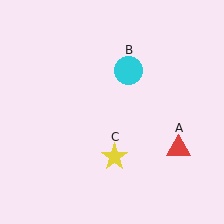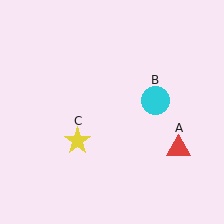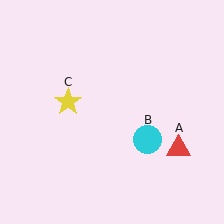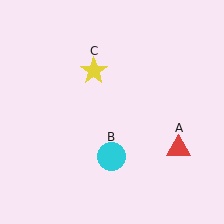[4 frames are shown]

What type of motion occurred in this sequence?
The cyan circle (object B), yellow star (object C) rotated clockwise around the center of the scene.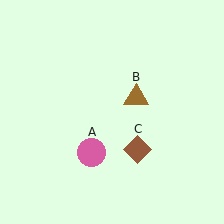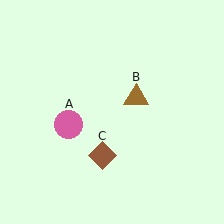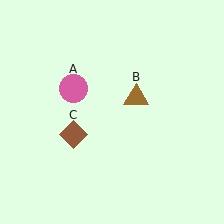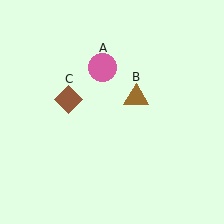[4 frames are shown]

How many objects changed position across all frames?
2 objects changed position: pink circle (object A), brown diamond (object C).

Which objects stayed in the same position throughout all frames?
Brown triangle (object B) remained stationary.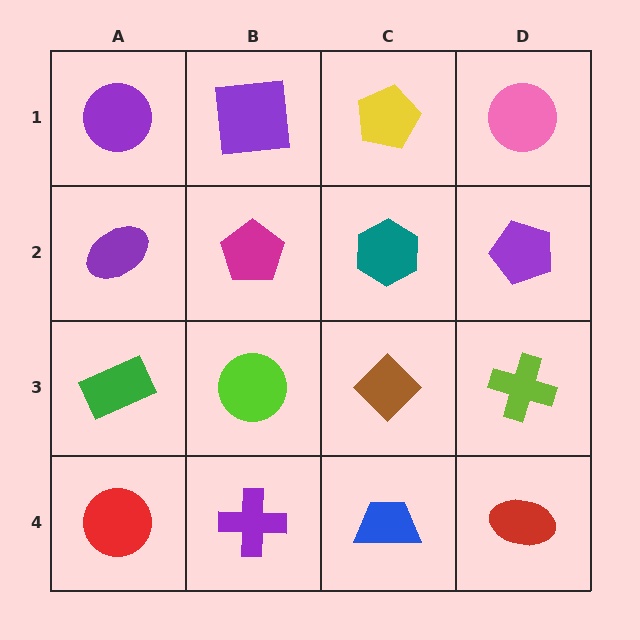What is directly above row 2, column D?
A pink circle.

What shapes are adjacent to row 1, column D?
A purple pentagon (row 2, column D), a yellow pentagon (row 1, column C).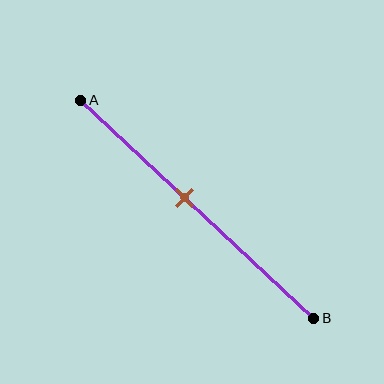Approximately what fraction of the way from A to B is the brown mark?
The brown mark is approximately 45% of the way from A to B.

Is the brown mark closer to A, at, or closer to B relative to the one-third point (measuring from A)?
The brown mark is closer to point B than the one-third point of segment AB.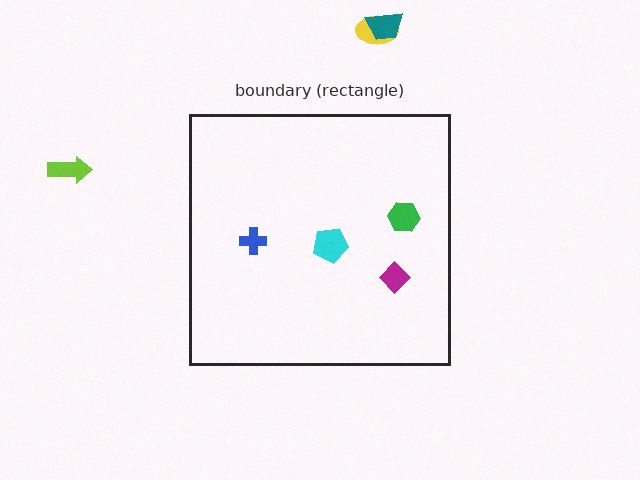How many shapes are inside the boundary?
4 inside, 3 outside.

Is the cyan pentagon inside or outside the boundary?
Inside.